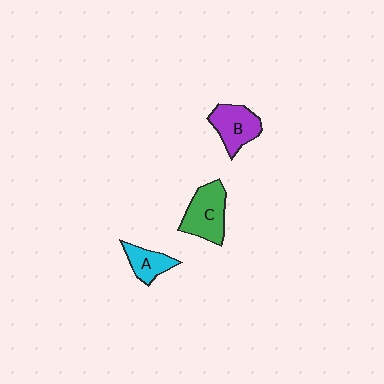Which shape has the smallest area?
Shape A (cyan).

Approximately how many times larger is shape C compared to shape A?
Approximately 1.6 times.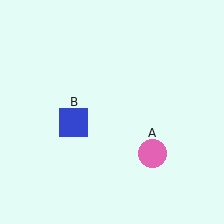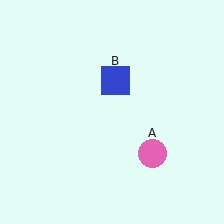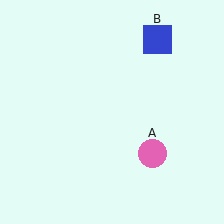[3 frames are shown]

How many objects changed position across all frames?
1 object changed position: blue square (object B).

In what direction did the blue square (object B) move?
The blue square (object B) moved up and to the right.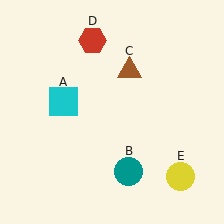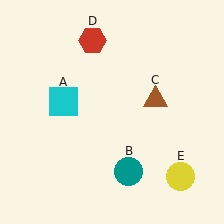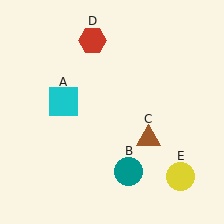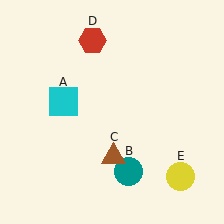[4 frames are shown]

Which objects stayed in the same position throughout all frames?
Cyan square (object A) and teal circle (object B) and red hexagon (object D) and yellow circle (object E) remained stationary.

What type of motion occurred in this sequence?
The brown triangle (object C) rotated clockwise around the center of the scene.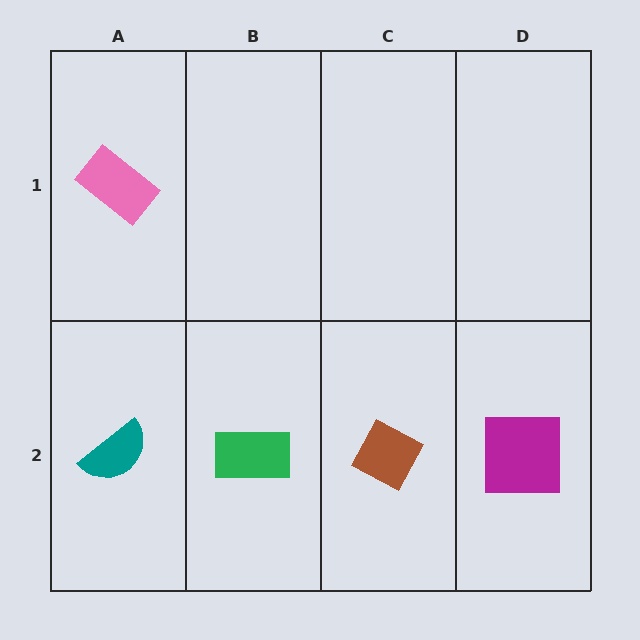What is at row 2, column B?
A green rectangle.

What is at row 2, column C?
A brown diamond.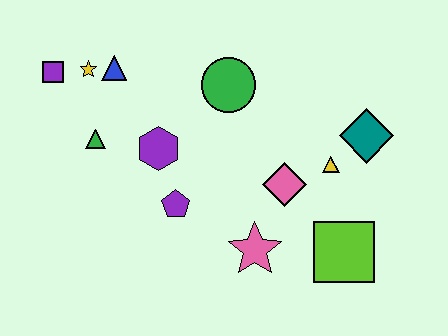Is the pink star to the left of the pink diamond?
Yes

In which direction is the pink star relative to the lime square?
The pink star is to the left of the lime square.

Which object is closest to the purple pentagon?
The purple hexagon is closest to the purple pentagon.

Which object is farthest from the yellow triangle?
The purple square is farthest from the yellow triangle.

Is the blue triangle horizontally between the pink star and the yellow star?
Yes